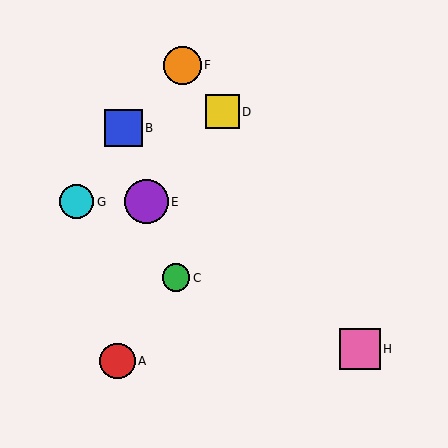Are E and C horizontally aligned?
No, E is at y≈202 and C is at y≈278.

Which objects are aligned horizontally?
Objects E, G are aligned horizontally.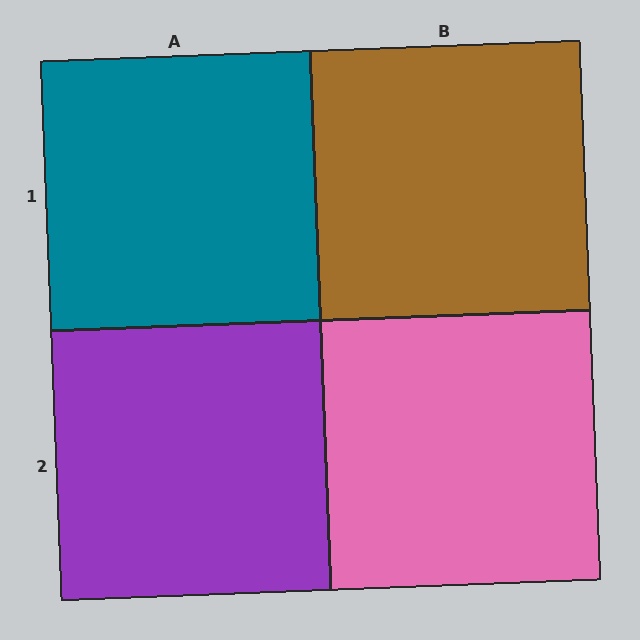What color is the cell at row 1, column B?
Brown.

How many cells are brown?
1 cell is brown.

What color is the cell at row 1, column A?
Teal.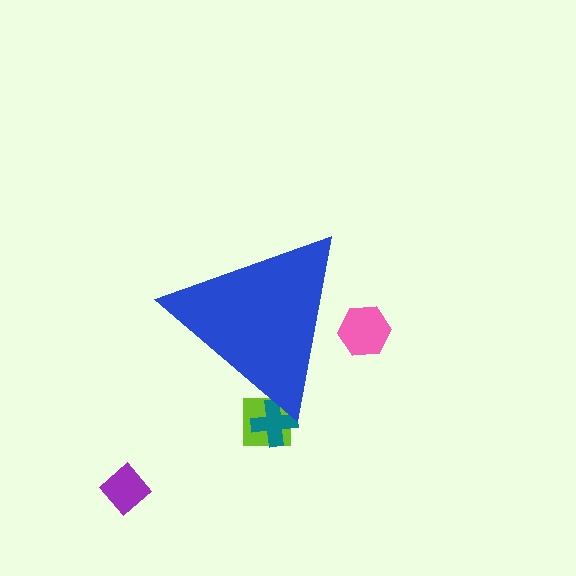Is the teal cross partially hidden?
Yes, the teal cross is partially hidden behind the blue triangle.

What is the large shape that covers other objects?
A blue triangle.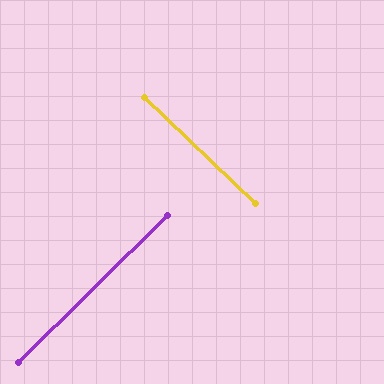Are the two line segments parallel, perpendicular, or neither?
Perpendicular — they meet at approximately 88°.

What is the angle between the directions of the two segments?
Approximately 88 degrees.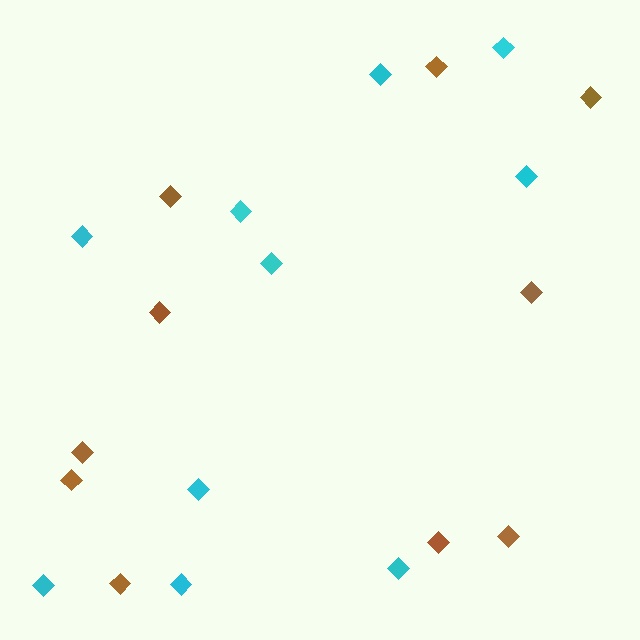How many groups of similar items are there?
There are 2 groups: one group of cyan diamonds (10) and one group of brown diamonds (10).